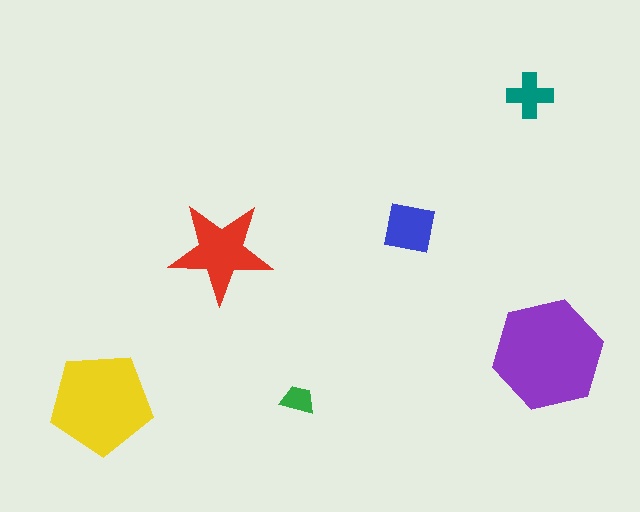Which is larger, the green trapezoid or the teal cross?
The teal cross.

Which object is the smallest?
The green trapezoid.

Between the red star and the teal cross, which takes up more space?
The red star.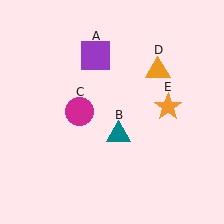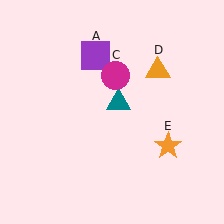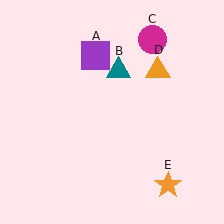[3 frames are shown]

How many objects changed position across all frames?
3 objects changed position: teal triangle (object B), magenta circle (object C), orange star (object E).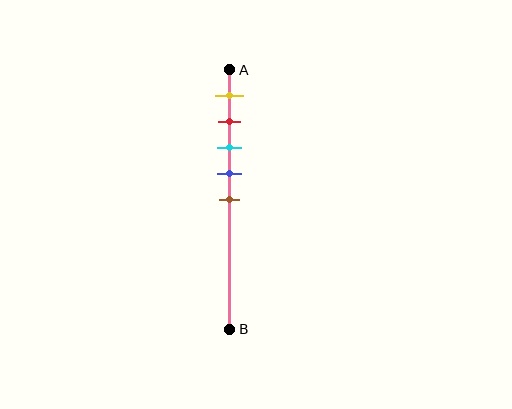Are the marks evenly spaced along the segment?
Yes, the marks are approximately evenly spaced.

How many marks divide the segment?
There are 5 marks dividing the segment.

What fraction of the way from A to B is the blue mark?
The blue mark is approximately 40% (0.4) of the way from A to B.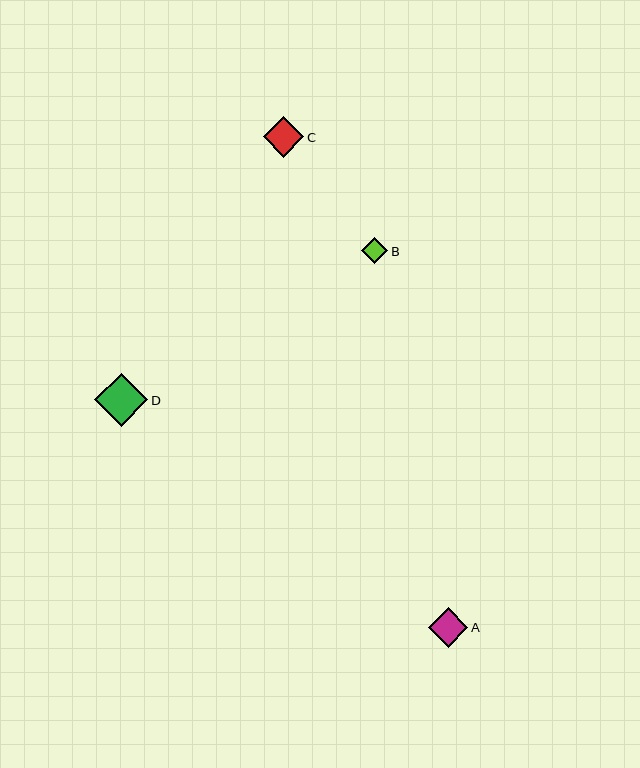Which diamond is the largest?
Diamond D is the largest with a size of approximately 53 pixels.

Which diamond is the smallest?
Diamond B is the smallest with a size of approximately 27 pixels.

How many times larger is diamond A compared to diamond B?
Diamond A is approximately 1.5 times the size of diamond B.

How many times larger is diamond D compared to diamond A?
Diamond D is approximately 1.3 times the size of diamond A.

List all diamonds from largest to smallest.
From largest to smallest: D, C, A, B.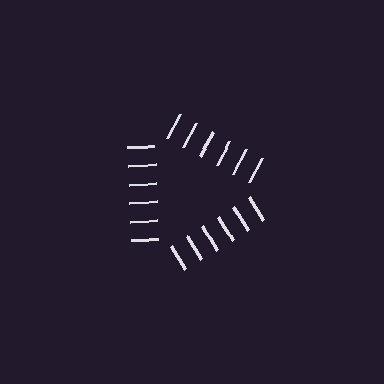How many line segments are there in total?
18 — 6 along each of the 3 edges.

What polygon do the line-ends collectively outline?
An illusory triangle — the line segments terminate on its edges but no continuous stroke is drawn.